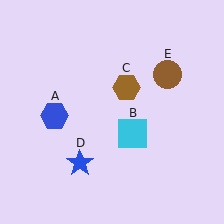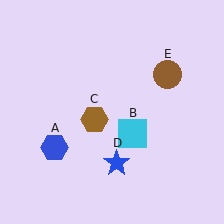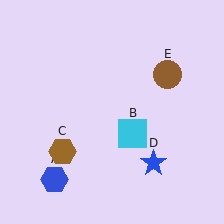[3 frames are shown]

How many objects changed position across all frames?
3 objects changed position: blue hexagon (object A), brown hexagon (object C), blue star (object D).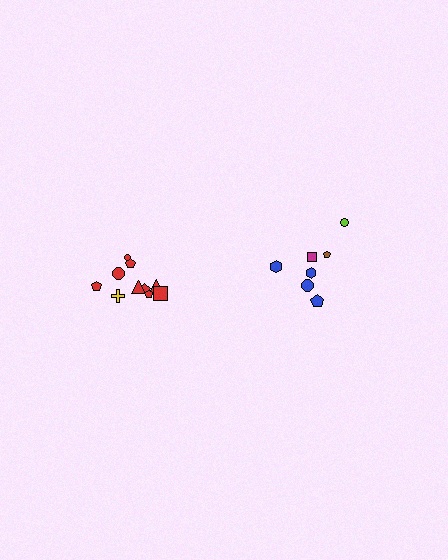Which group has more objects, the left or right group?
The left group.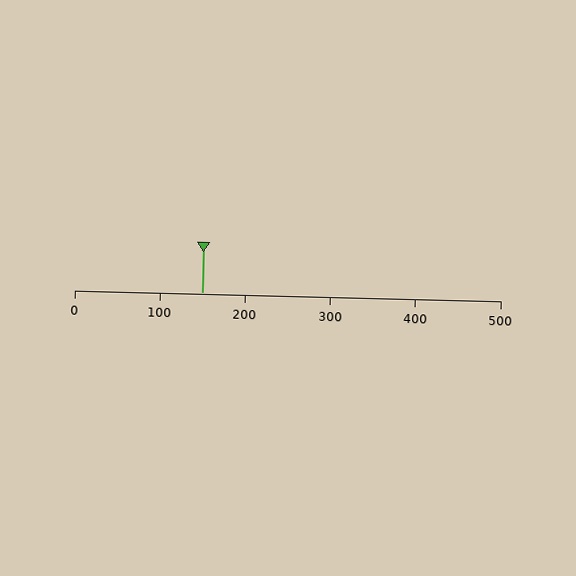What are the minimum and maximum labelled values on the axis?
The axis runs from 0 to 500.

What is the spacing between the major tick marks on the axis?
The major ticks are spaced 100 apart.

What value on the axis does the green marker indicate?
The marker indicates approximately 150.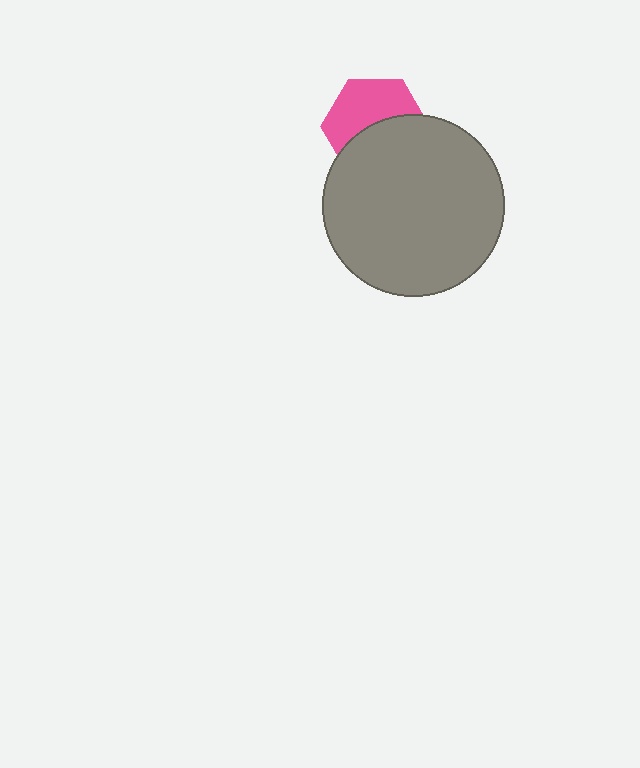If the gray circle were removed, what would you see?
You would see the complete pink hexagon.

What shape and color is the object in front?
The object in front is a gray circle.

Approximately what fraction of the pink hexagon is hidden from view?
Roughly 49% of the pink hexagon is hidden behind the gray circle.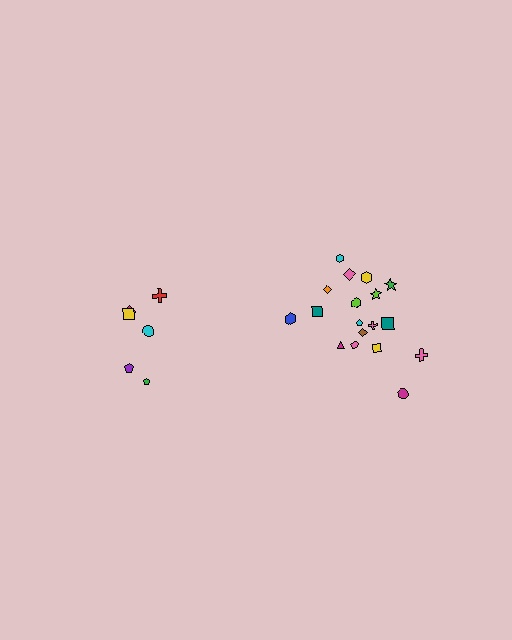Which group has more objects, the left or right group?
The right group.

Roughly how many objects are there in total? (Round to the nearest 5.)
Roughly 25 objects in total.